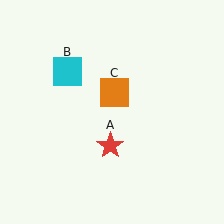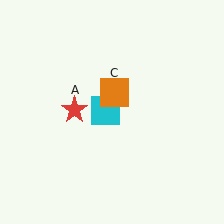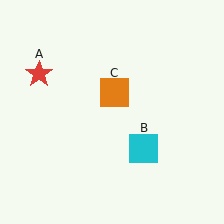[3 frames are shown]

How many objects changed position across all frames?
2 objects changed position: red star (object A), cyan square (object B).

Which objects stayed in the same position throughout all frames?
Orange square (object C) remained stationary.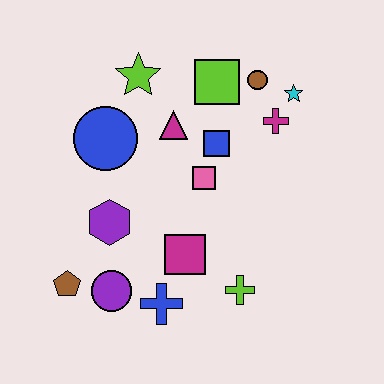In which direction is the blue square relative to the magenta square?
The blue square is above the magenta square.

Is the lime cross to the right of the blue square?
Yes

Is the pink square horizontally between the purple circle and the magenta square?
No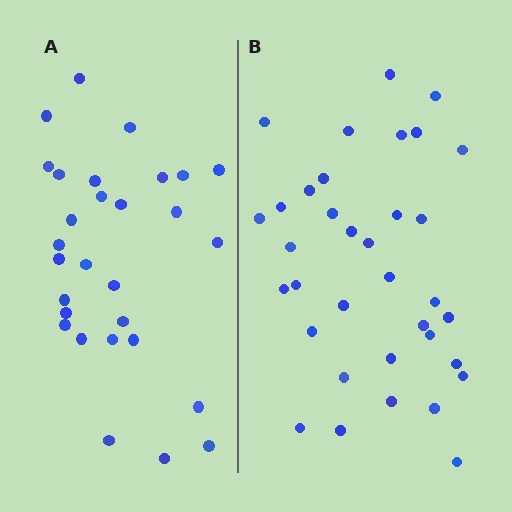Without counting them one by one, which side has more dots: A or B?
Region B (the right region) has more dots.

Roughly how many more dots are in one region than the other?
Region B has about 6 more dots than region A.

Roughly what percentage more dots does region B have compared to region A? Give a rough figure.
About 20% more.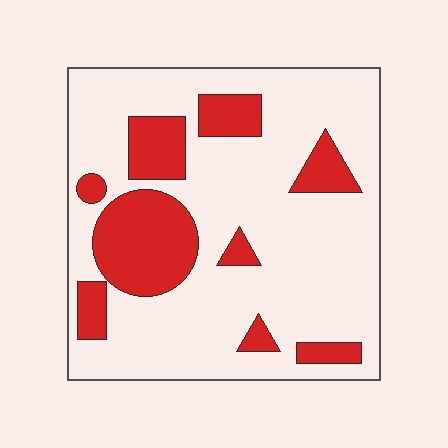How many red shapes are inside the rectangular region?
9.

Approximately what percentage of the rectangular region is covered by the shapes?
Approximately 25%.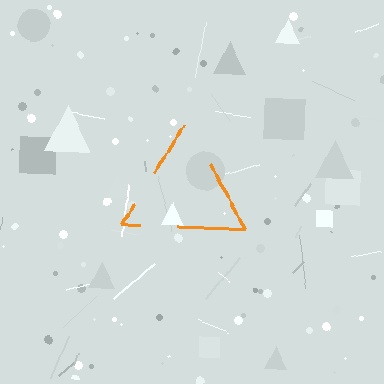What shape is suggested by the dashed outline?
The dashed outline suggests a triangle.